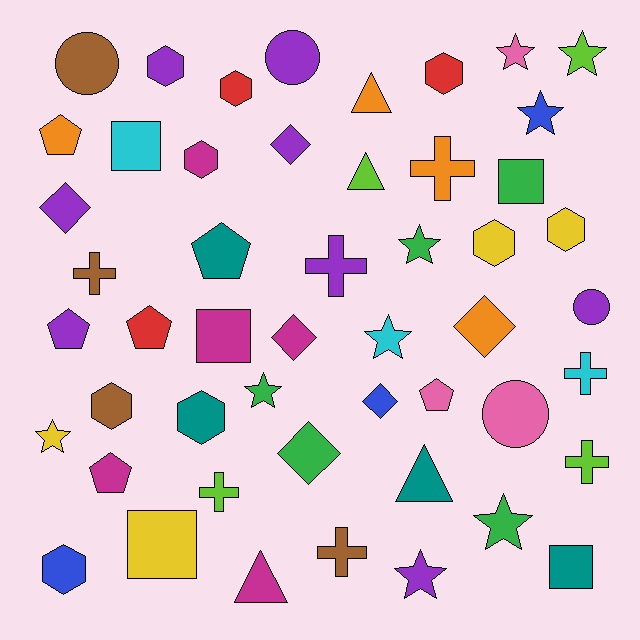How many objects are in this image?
There are 50 objects.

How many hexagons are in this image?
There are 9 hexagons.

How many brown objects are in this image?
There are 4 brown objects.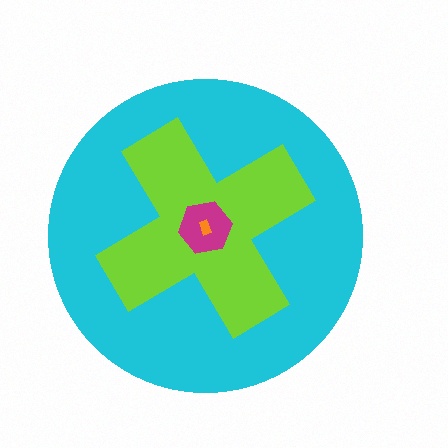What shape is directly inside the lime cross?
The magenta hexagon.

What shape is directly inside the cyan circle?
The lime cross.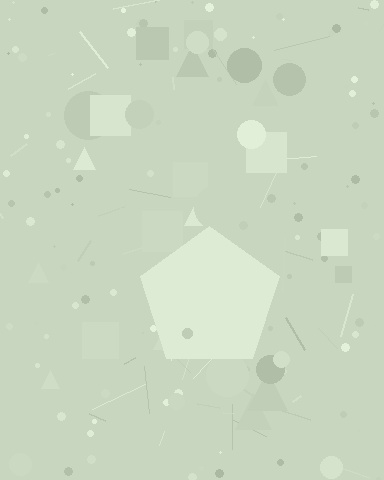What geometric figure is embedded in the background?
A pentagon is embedded in the background.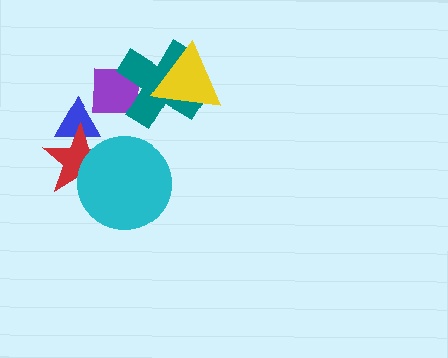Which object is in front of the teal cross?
The yellow triangle is in front of the teal cross.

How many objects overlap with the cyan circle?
1 object overlaps with the cyan circle.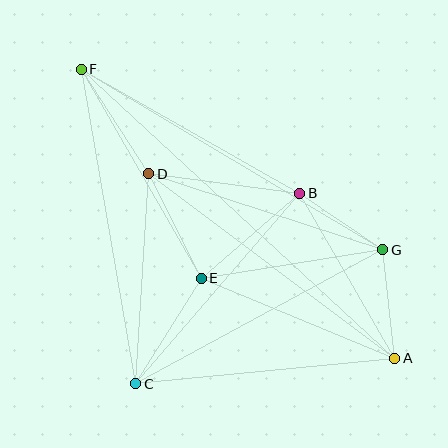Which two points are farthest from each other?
Points A and F are farthest from each other.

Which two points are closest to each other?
Points B and G are closest to each other.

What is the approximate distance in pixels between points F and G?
The distance between F and G is approximately 352 pixels.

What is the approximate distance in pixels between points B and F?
The distance between B and F is approximately 251 pixels.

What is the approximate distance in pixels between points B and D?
The distance between B and D is approximately 152 pixels.